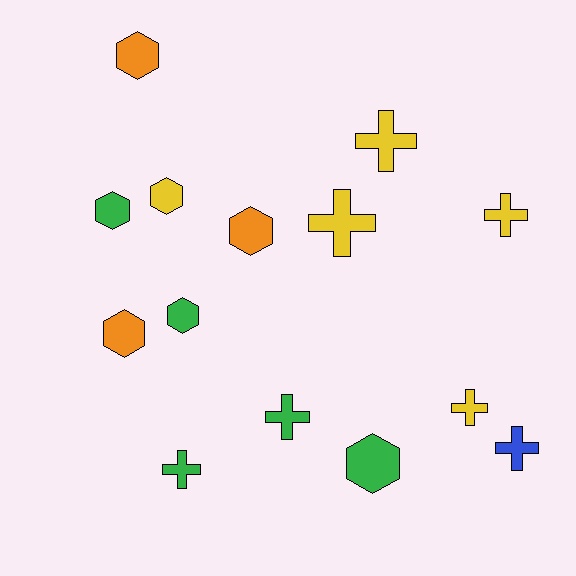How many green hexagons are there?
There are 3 green hexagons.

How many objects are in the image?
There are 14 objects.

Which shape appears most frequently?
Cross, with 7 objects.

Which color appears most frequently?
Green, with 5 objects.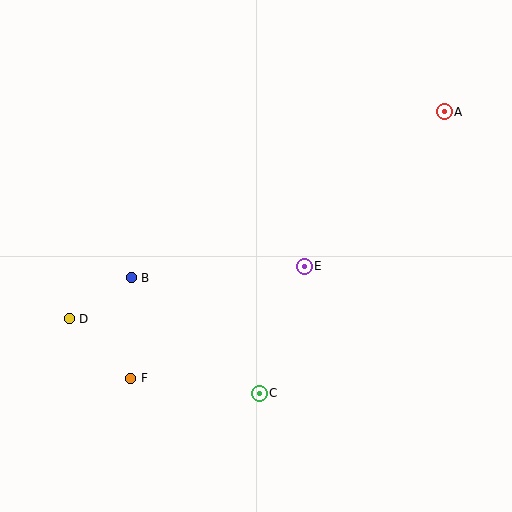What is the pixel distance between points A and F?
The distance between A and F is 411 pixels.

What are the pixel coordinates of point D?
Point D is at (69, 319).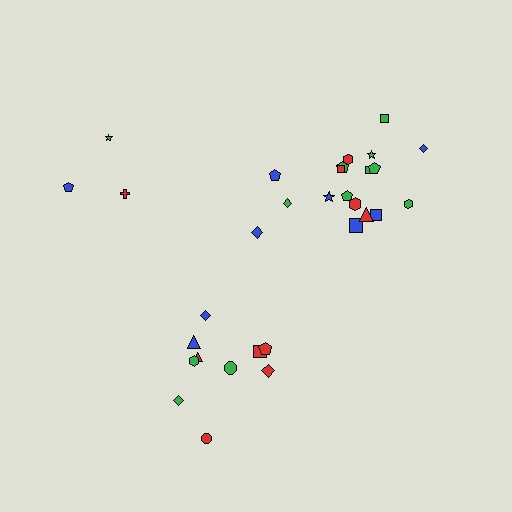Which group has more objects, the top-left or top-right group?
The top-right group.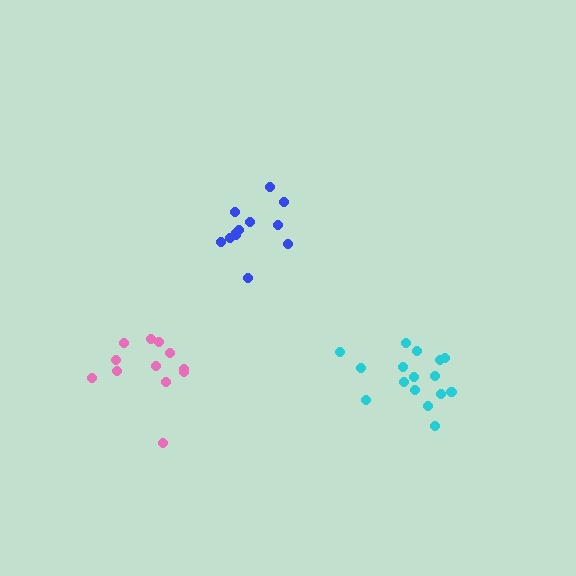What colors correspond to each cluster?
The clusters are colored: blue, cyan, pink.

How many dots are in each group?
Group 1: 12 dots, Group 2: 16 dots, Group 3: 12 dots (40 total).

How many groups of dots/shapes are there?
There are 3 groups.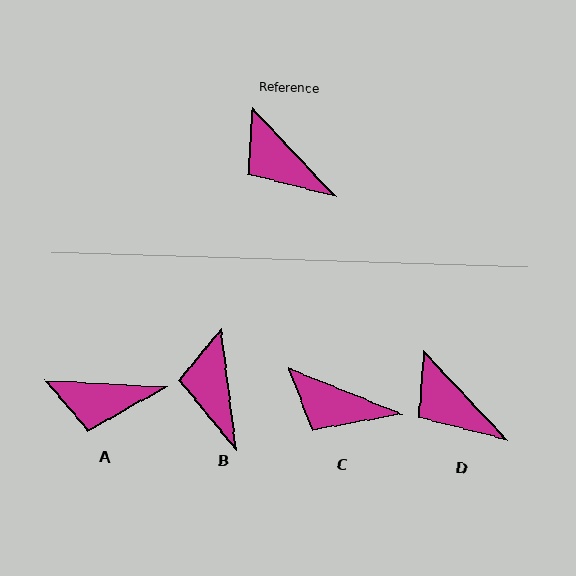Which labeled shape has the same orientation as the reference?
D.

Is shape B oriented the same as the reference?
No, it is off by about 36 degrees.